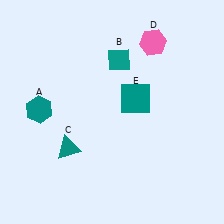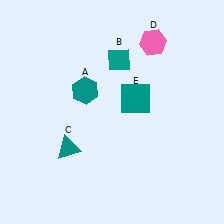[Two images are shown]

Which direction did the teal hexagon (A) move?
The teal hexagon (A) moved right.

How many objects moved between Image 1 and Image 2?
1 object moved between the two images.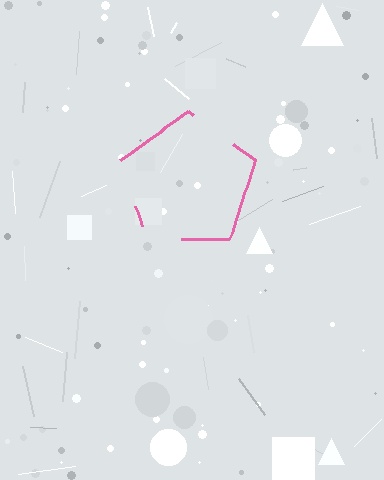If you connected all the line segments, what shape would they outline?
They would outline a pentagon.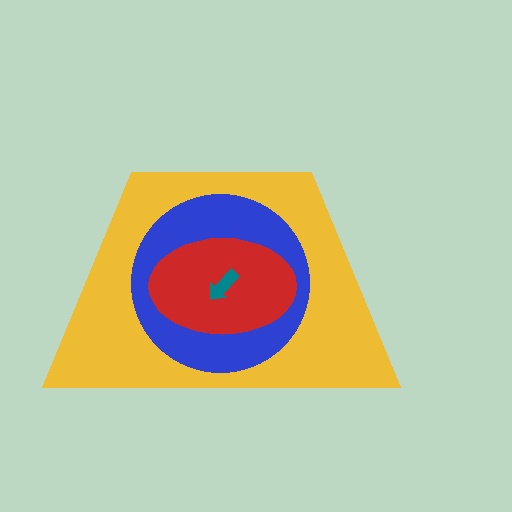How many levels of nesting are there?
4.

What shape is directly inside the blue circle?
The red ellipse.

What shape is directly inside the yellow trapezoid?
The blue circle.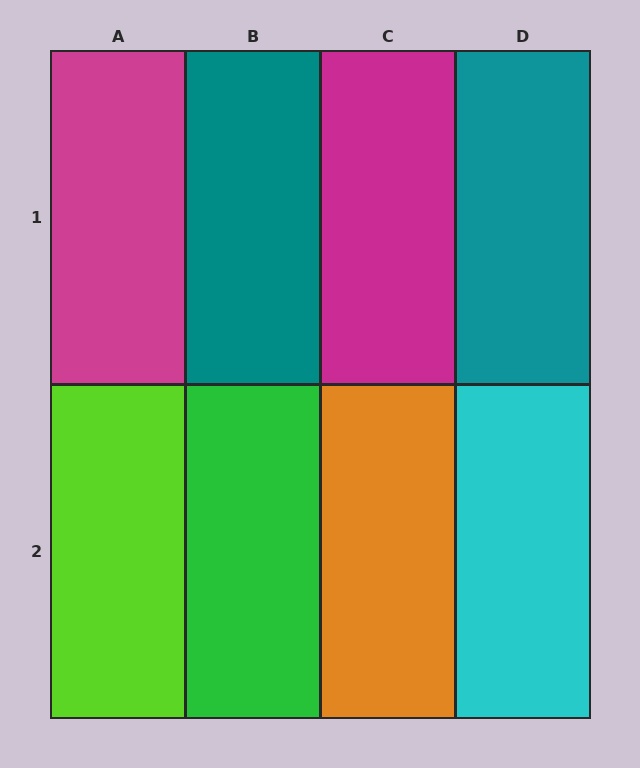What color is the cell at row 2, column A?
Lime.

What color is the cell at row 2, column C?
Orange.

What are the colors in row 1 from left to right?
Magenta, teal, magenta, teal.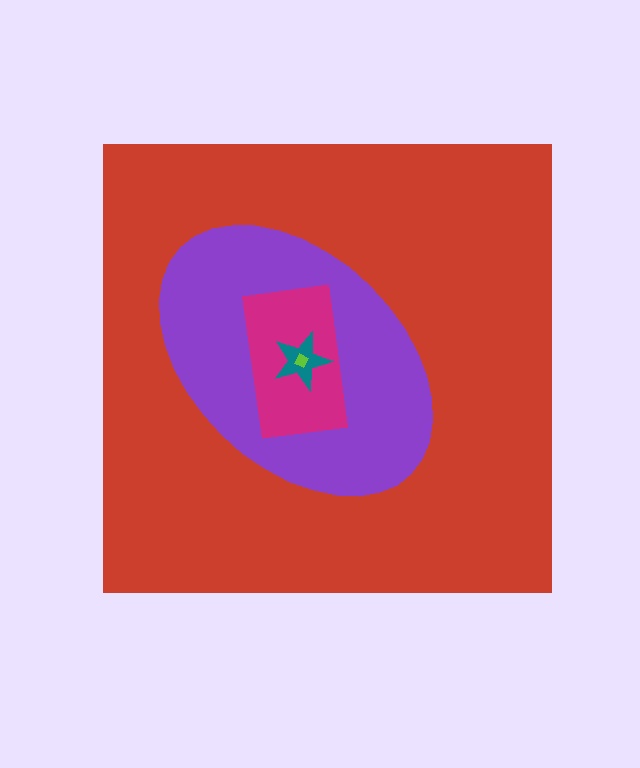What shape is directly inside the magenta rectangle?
The teal star.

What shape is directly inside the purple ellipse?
The magenta rectangle.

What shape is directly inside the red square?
The purple ellipse.